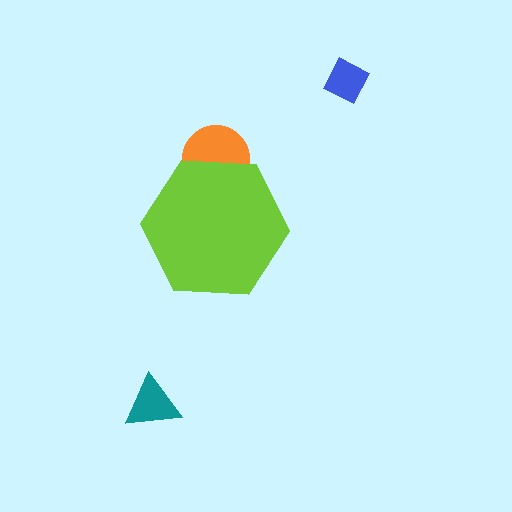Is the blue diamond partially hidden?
No, the blue diamond is fully visible.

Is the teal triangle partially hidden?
No, the teal triangle is fully visible.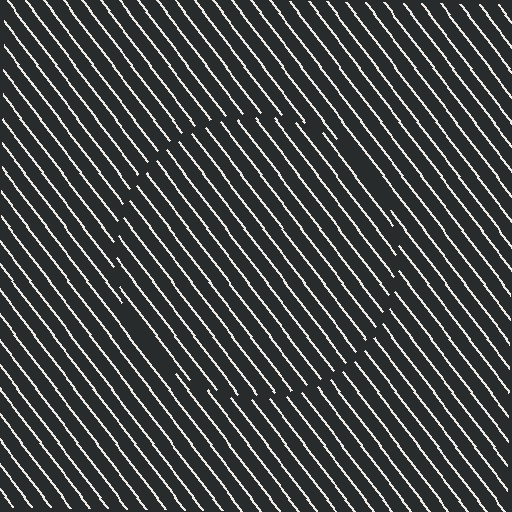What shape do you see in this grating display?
An illusory circle. The interior of the shape contains the same grating, shifted by half a period — the contour is defined by the phase discontinuity where line-ends from the inner and outer gratings abut.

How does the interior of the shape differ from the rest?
The interior of the shape contains the same grating, shifted by half a period — the contour is defined by the phase discontinuity where line-ends from the inner and outer gratings abut.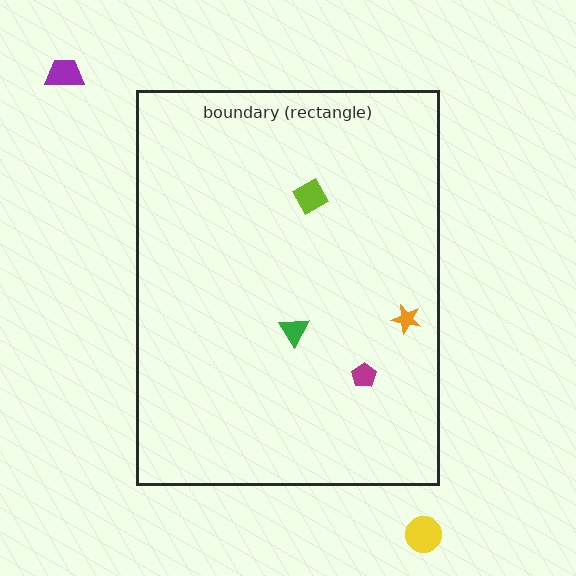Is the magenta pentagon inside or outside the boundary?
Inside.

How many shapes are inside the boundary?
4 inside, 2 outside.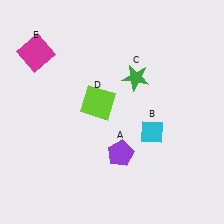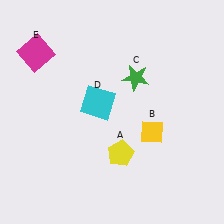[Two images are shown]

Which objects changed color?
A changed from purple to yellow. B changed from cyan to yellow. D changed from lime to cyan.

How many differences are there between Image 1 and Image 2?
There are 3 differences between the two images.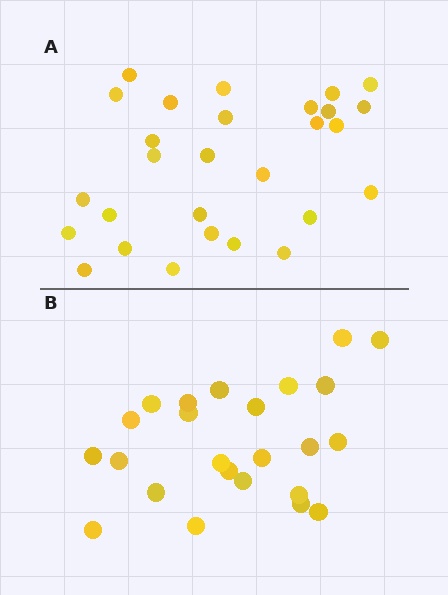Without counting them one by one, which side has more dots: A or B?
Region A (the top region) has more dots.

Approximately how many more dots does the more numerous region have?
Region A has about 4 more dots than region B.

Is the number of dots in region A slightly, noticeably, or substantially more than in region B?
Region A has only slightly more — the two regions are fairly close. The ratio is roughly 1.2 to 1.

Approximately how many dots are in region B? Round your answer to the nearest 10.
About 20 dots. (The exact count is 24, which rounds to 20.)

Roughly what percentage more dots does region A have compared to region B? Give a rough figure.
About 15% more.